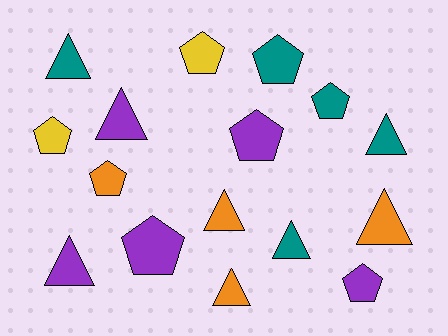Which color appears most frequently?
Teal, with 5 objects.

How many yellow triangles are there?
There are no yellow triangles.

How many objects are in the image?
There are 16 objects.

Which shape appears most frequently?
Triangle, with 8 objects.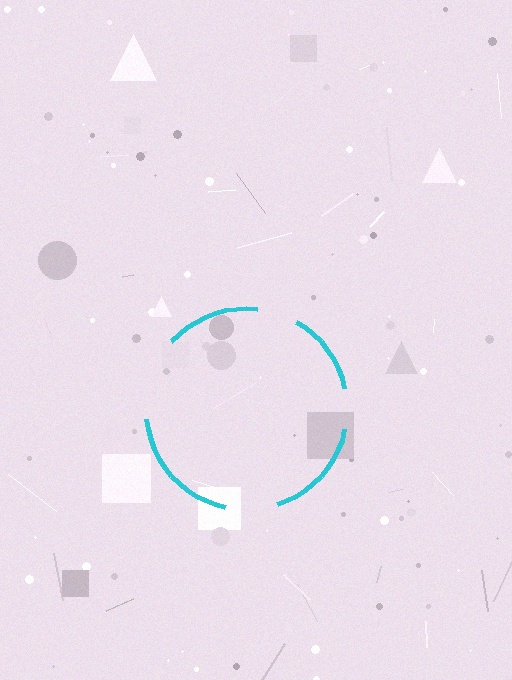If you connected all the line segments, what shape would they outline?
They would outline a circle.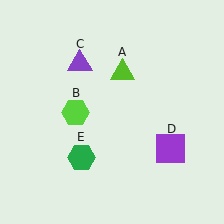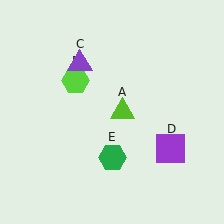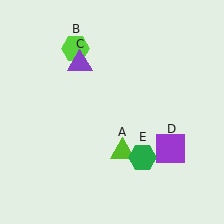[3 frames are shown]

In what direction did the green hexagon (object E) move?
The green hexagon (object E) moved right.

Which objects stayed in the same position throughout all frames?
Purple triangle (object C) and purple square (object D) remained stationary.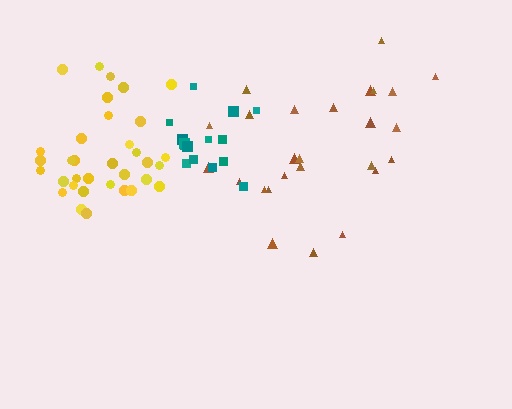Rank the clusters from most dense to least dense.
yellow, teal, brown.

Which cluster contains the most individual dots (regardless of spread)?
Yellow (35).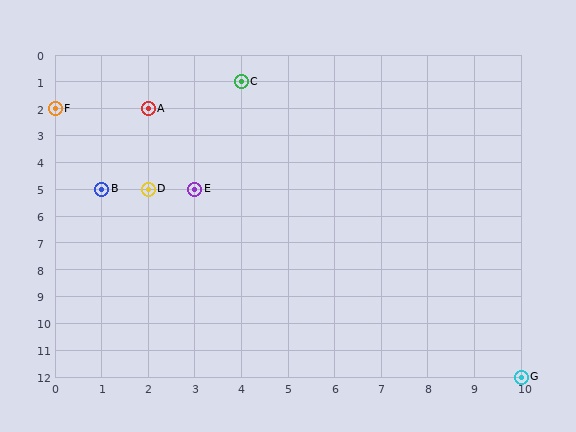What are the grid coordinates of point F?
Point F is at grid coordinates (0, 2).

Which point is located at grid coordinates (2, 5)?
Point D is at (2, 5).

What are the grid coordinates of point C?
Point C is at grid coordinates (4, 1).